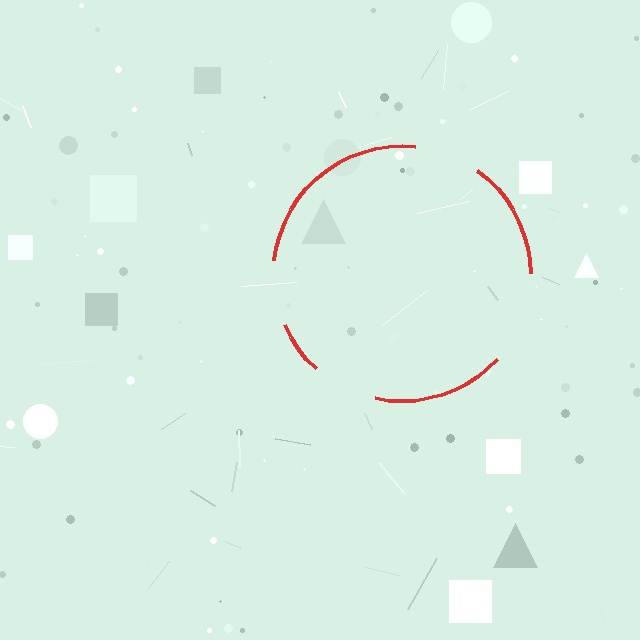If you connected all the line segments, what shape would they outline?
They would outline a circle.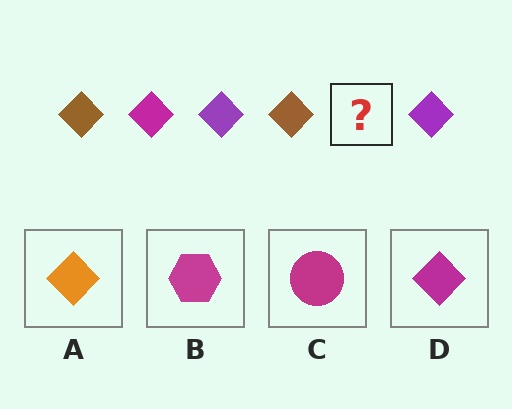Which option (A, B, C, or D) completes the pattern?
D.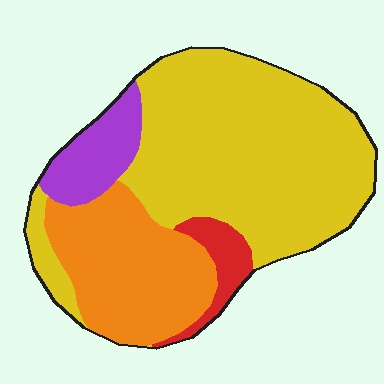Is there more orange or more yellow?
Yellow.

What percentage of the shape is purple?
Purple takes up about one tenth (1/10) of the shape.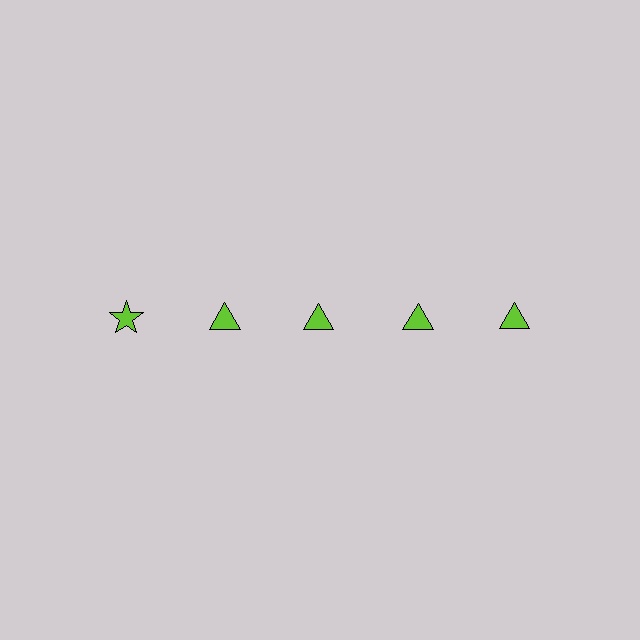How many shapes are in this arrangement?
There are 5 shapes arranged in a grid pattern.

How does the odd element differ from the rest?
It has a different shape: star instead of triangle.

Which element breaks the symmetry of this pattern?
The lime star in the top row, leftmost column breaks the symmetry. All other shapes are lime triangles.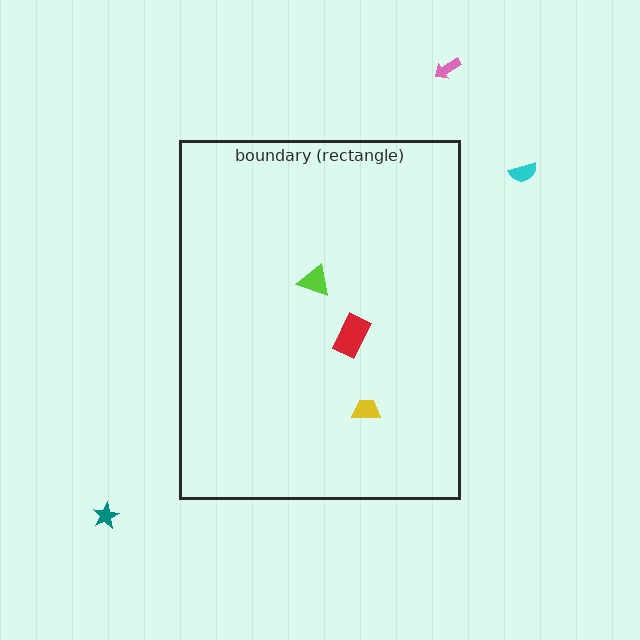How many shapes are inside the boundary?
3 inside, 3 outside.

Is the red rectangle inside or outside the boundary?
Inside.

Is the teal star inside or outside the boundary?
Outside.